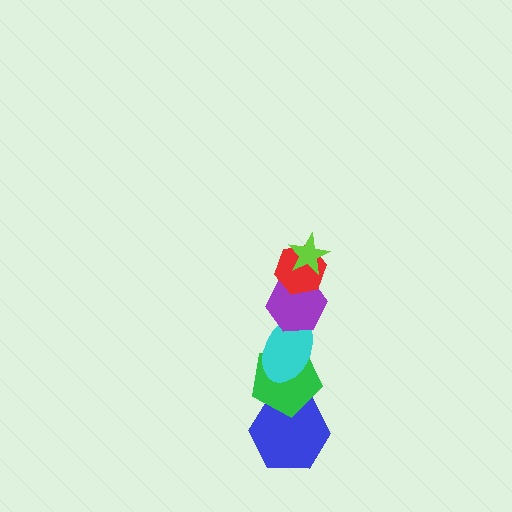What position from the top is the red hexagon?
The red hexagon is 2nd from the top.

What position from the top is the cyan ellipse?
The cyan ellipse is 4th from the top.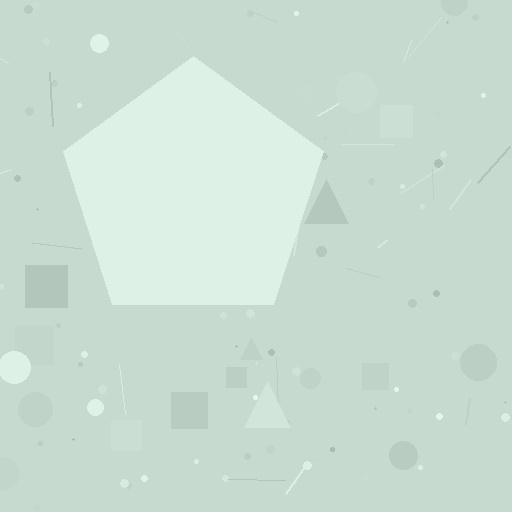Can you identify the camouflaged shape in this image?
The camouflaged shape is a pentagon.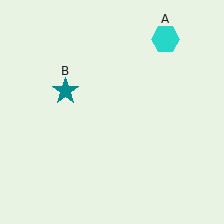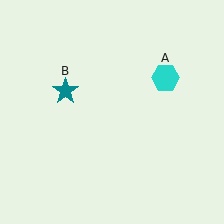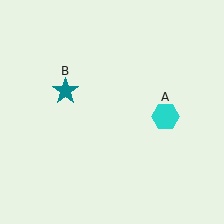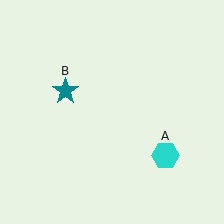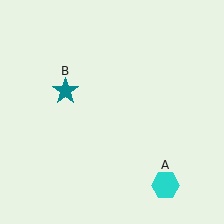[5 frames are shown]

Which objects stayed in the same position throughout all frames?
Teal star (object B) remained stationary.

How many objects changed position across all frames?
1 object changed position: cyan hexagon (object A).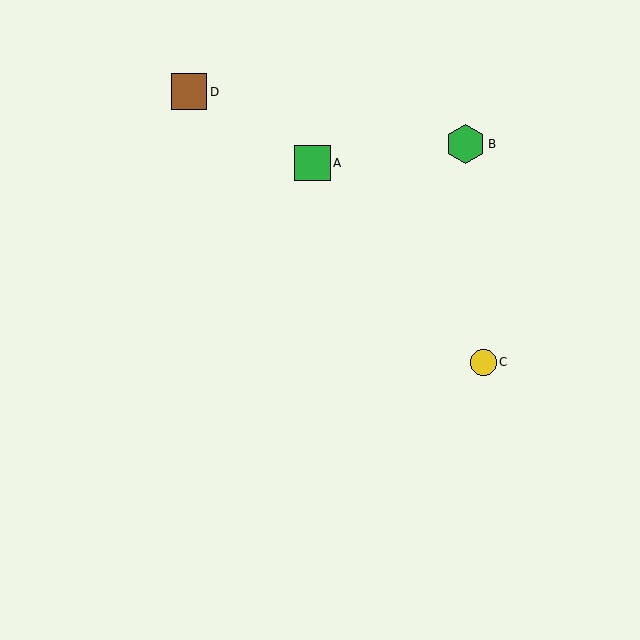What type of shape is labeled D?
Shape D is a brown square.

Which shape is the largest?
The green hexagon (labeled B) is the largest.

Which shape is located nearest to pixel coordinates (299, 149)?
The green square (labeled A) at (313, 163) is nearest to that location.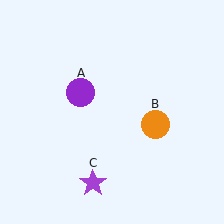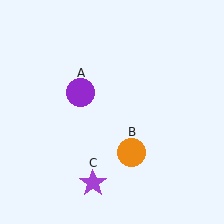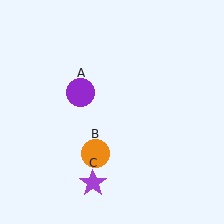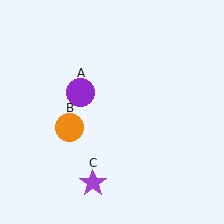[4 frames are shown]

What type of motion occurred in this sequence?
The orange circle (object B) rotated clockwise around the center of the scene.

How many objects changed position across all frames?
1 object changed position: orange circle (object B).